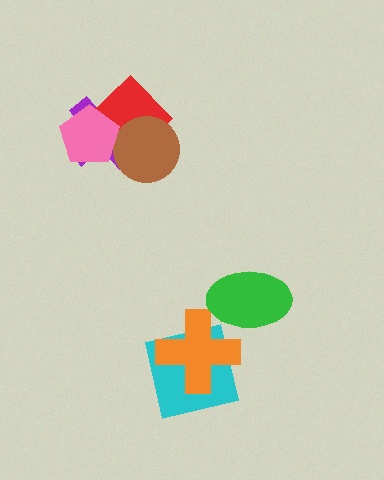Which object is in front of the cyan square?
The orange cross is in front of the cyan square.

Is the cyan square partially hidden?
Yes, it is partially covered by another shape.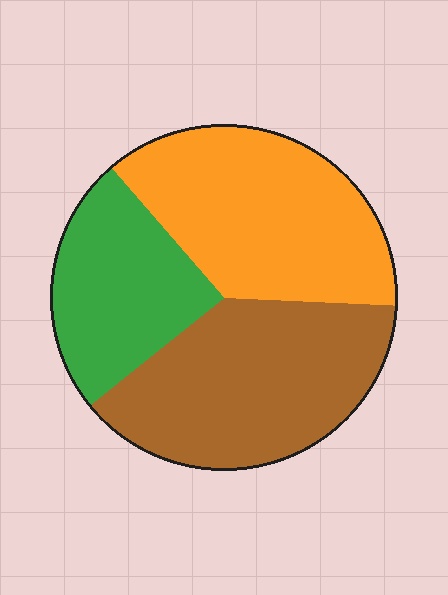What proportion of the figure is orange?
Orange covers 37% of the figure.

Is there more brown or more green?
Brown.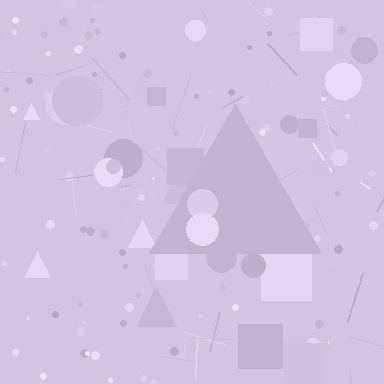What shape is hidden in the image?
A triangle is hidden in the image.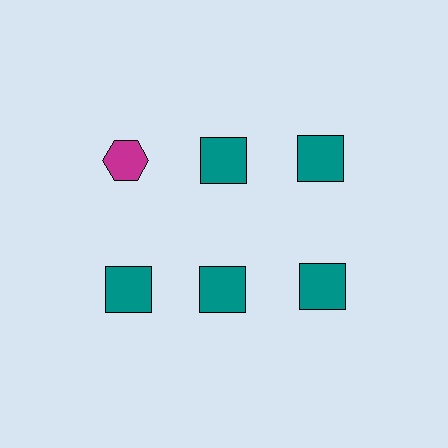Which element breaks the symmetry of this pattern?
The magenta hexagon in the top row, leftmost column breaks the symmetry. All other shapes are teal squares.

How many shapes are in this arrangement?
There are 6 shapes arranged in a grid pattern.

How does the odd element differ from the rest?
It differs in both color (magenta instead of teal) and shape (hexagon instead of square).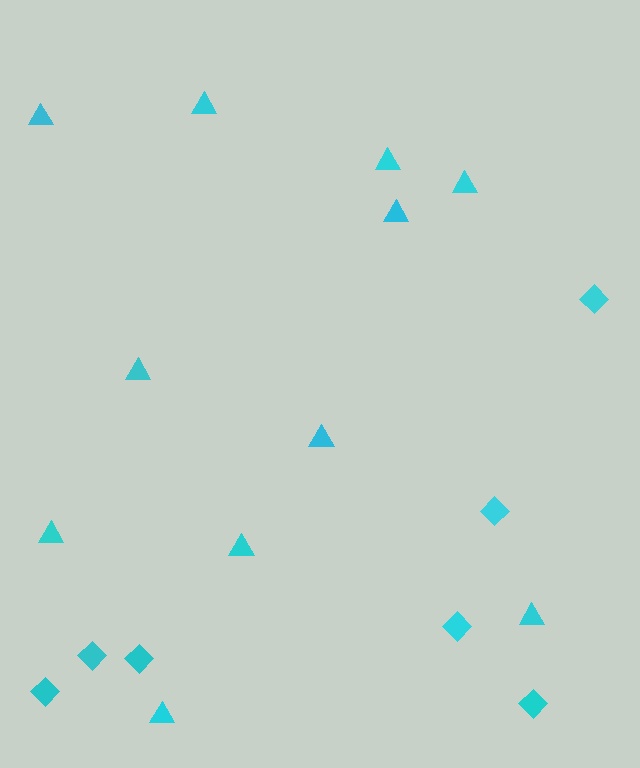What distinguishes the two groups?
There are 2 groups: one group of diamonds (7) and one group of triangles (11).